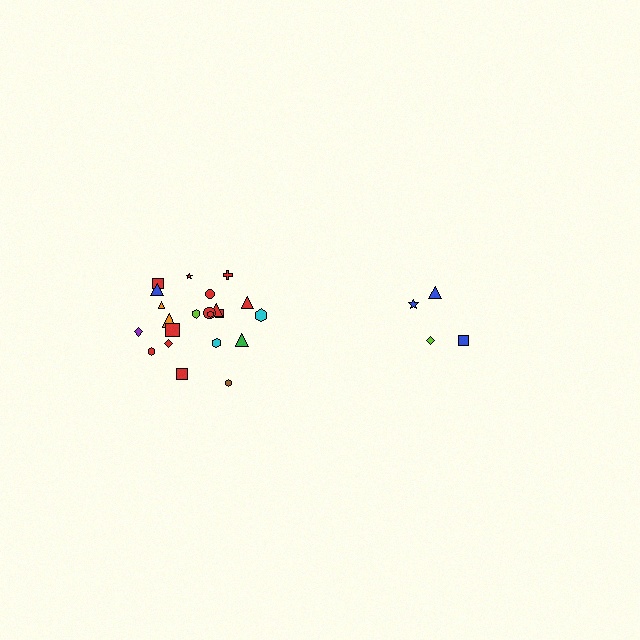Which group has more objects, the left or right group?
The left group.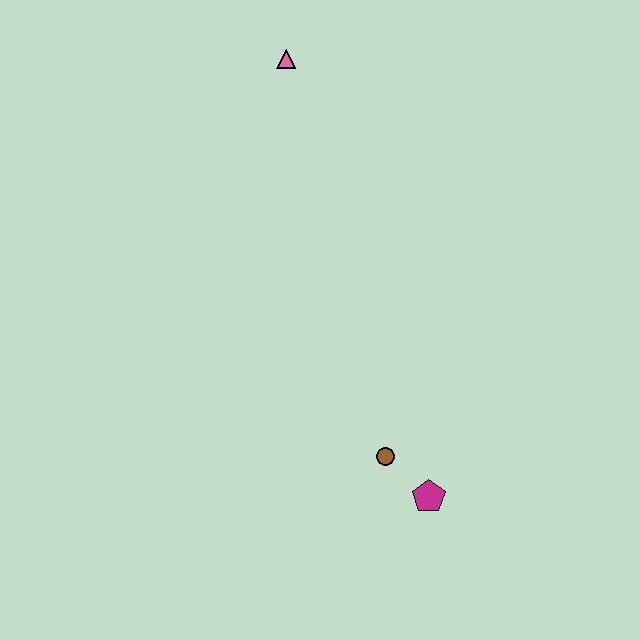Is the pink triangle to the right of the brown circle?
No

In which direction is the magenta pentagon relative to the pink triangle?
The magenta pentagon is below the pink triangle.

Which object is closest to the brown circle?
The magenta pentagon is closest to the brown circle.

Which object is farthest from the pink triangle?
The magenta pentagon is farthest from the pink triangle.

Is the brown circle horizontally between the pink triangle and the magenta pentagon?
Yes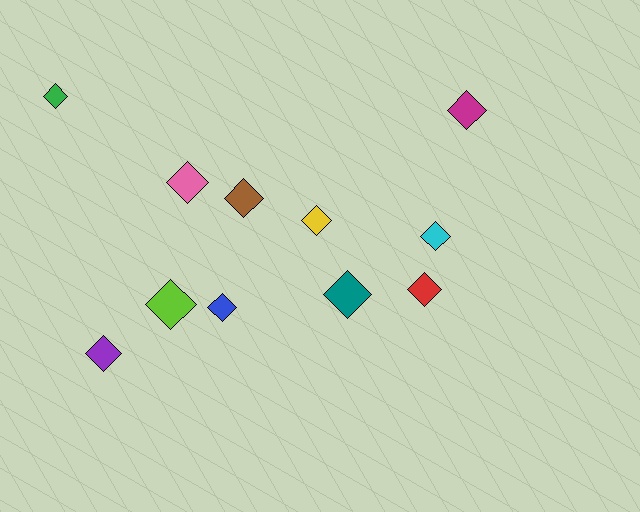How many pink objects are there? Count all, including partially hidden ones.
There is 1 pink object.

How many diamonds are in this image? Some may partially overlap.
There are 11 diamonds.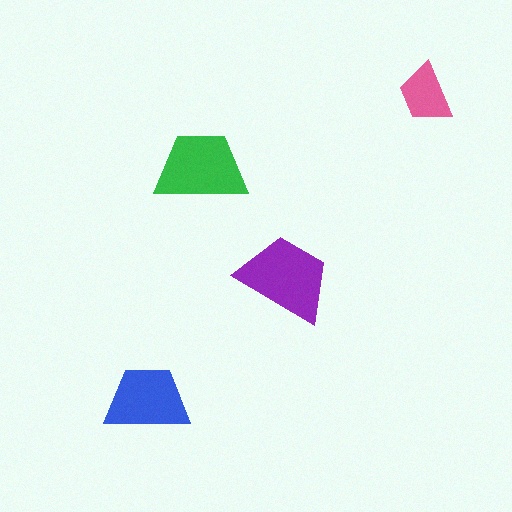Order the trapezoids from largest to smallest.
the purple one, the green one, the blue one, the pink one.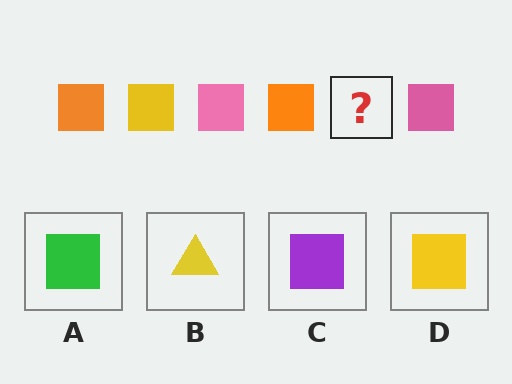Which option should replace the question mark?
Option D.